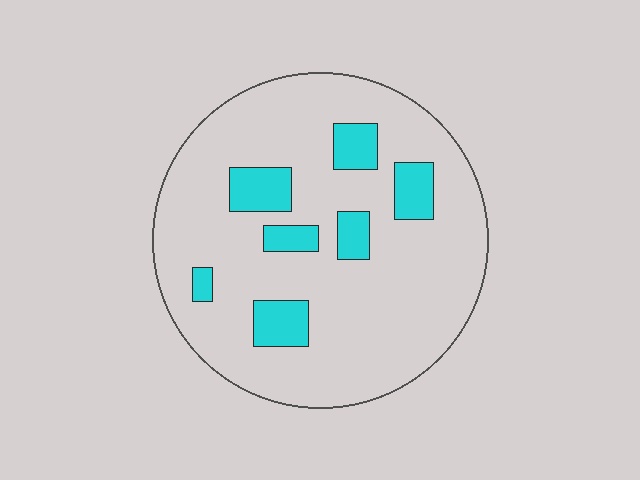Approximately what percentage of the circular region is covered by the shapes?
Approximately 15%.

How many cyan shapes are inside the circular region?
7.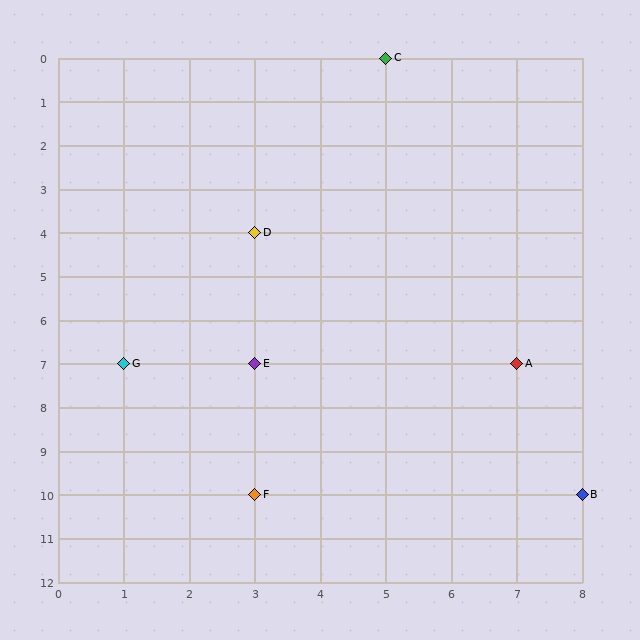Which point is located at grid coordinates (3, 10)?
Point F is at (3, 10).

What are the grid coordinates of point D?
Point D is at grid coordinates (3, 4).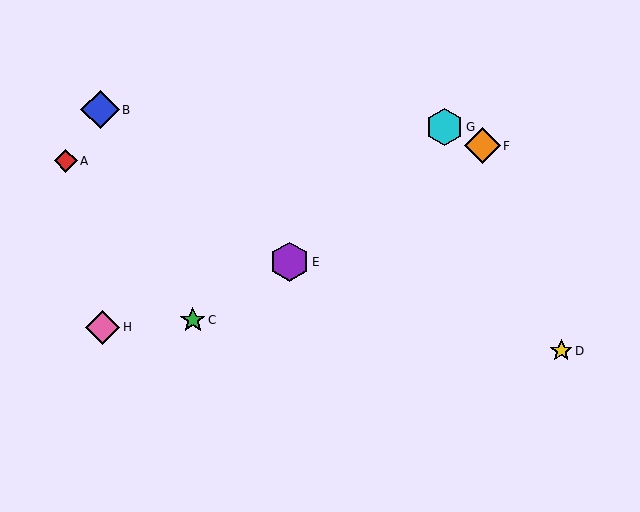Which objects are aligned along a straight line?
Objects C, E, F are aligned along a straight line.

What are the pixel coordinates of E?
Object E is at (290, 262).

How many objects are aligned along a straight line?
3 objects (C, E, F) are aligned along a straight line.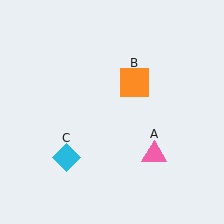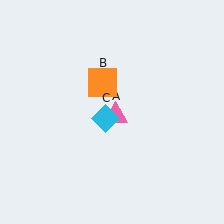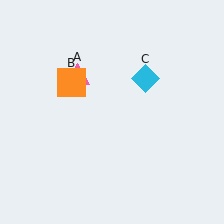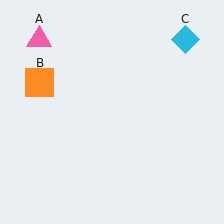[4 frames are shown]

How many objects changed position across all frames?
3 objects changed position: pink triangle (object A), orange square (object B), cyan diamond (object C).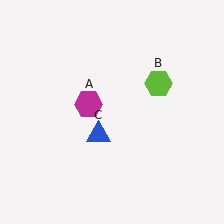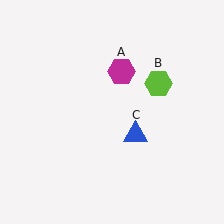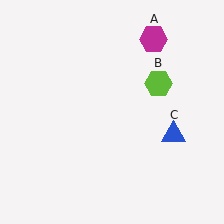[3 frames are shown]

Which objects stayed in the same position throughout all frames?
Lime hexagon (object B) remained stationary.